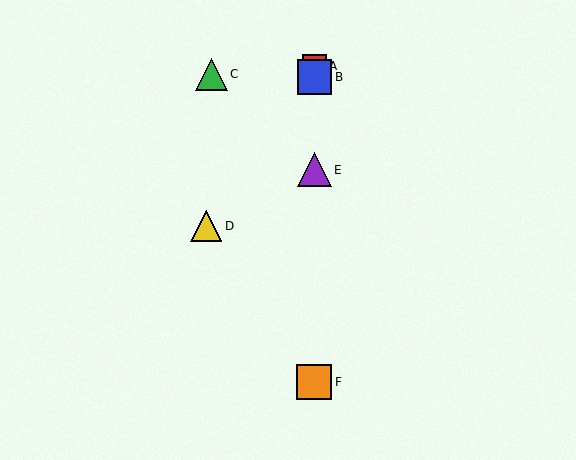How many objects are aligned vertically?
4 objects (A, B, E, F) are aligned vertically.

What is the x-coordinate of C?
Object C is at x≈211.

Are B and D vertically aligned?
No, B is at x≈314 and D is at x≈206.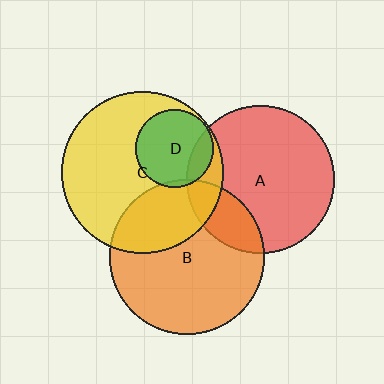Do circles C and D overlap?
Yes.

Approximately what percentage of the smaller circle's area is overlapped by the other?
Approximately 100%.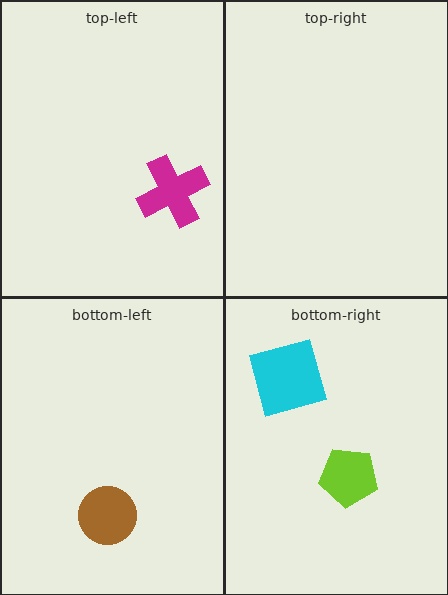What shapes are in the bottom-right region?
The lime pentagon, the cyan square.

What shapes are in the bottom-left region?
The brown circle.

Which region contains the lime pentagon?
The bottom-right region.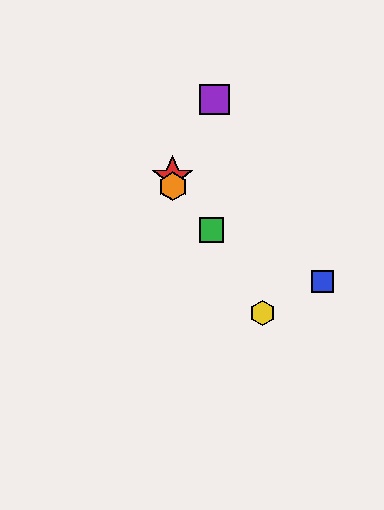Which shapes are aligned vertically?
The red star, the orange hexagon are aligned vertically.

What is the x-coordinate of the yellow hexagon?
The yellow hexagon is at x≈262.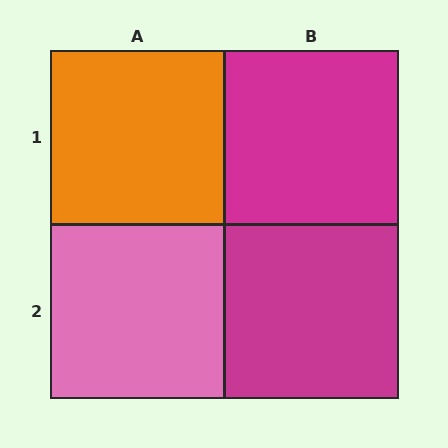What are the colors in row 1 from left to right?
Orange, magenta.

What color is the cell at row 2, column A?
Pink.